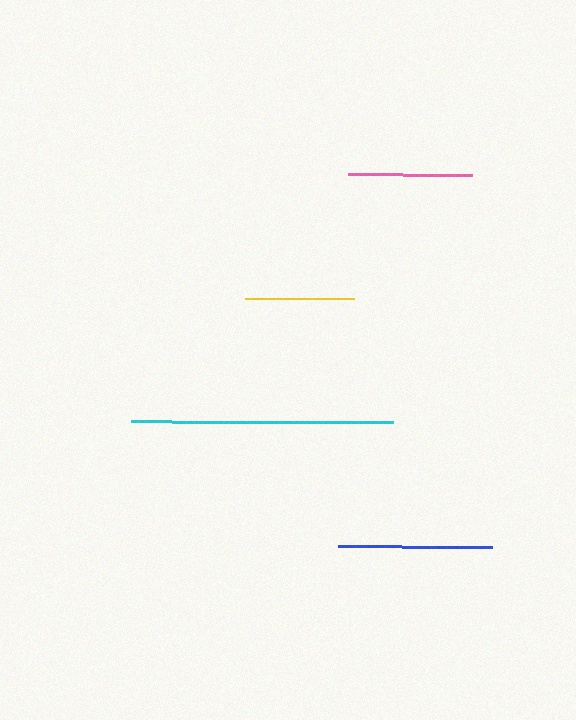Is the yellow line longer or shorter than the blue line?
The blue line is longer than the yellow line.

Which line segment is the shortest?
The yellow line is the shortest at approximately 109 pixels.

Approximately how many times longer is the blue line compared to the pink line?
The blue line is approximately 1.2 times the length of the pink line.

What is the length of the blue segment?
The blue segment is approximately 154 pixels long.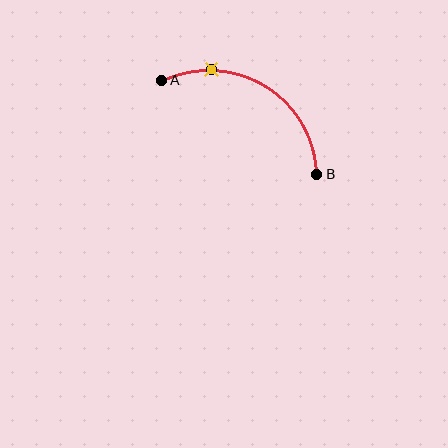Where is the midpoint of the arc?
The arc midpoint is the point on the curve farthest from the straight line joining A and B. It sits above that line.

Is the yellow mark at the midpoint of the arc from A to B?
No. The yellow mark lies on the arc but is closer to endpoint A. The arc midpoint would be at the point on the curve equidistant along the arc from both A and B.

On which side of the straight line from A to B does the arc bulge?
The arc bulges above the straight line connecting A and B.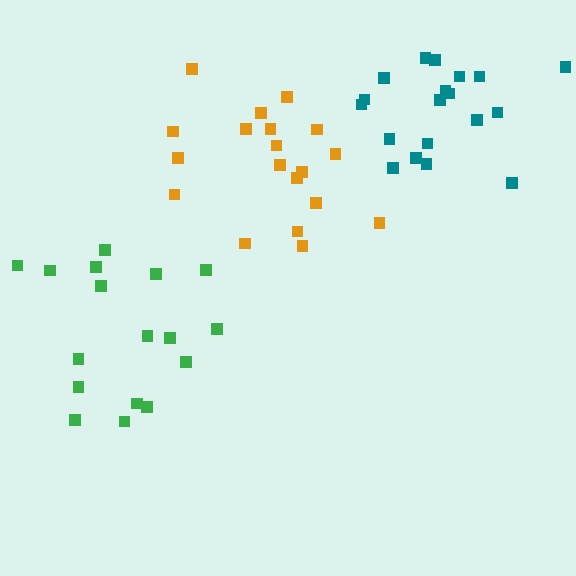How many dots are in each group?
Group 1: 19 dots, Group 2: 17 dots, Group 3: 19 dots (55 total).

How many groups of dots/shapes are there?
There are 3 groups.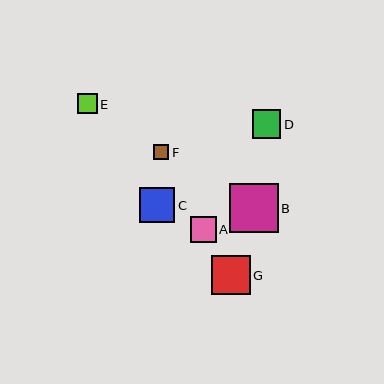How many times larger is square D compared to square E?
Square D is approximately 1.4 times the size of square E.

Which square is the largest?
Square B is the largest with a size of approximately 48 pixels.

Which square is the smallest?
Square F is the smallest with a size of approximately 15 pixels.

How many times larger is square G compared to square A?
Square G is approximately 1.5 times the size of square A.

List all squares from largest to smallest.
From largest to smallest: B, G, C, D, A, E, F.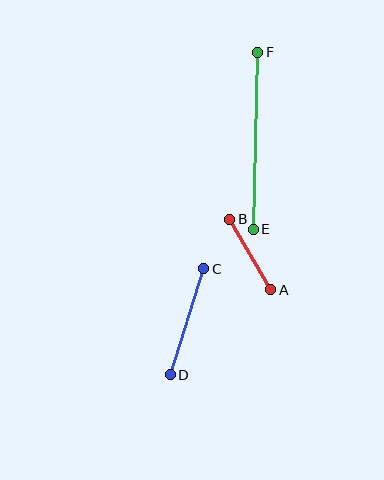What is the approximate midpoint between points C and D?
The midpoint is at approximately (187, 322) pixels.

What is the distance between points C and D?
The distance is approximately 111 pixels.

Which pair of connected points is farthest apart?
Points E and F are farthest apart.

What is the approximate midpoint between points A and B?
The midpoint is at approximately (250, 254) pixels.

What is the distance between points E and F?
The distance is approximately 177 pixels.